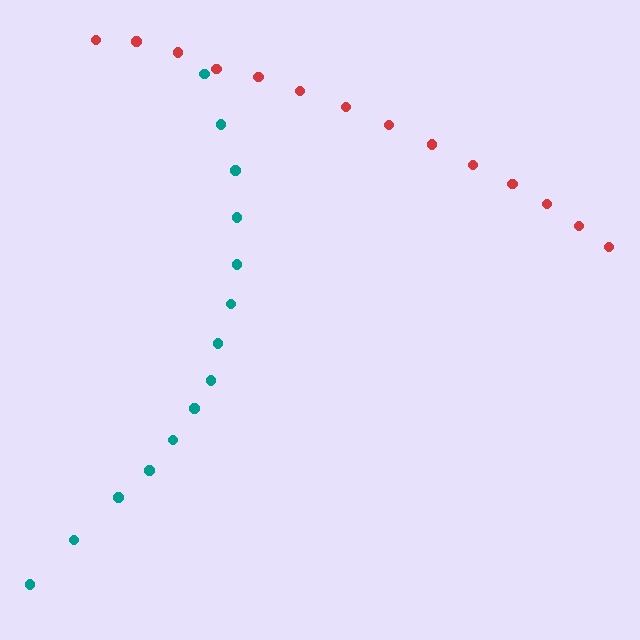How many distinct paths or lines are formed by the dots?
There are 2 distinct paths.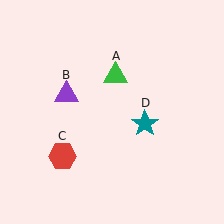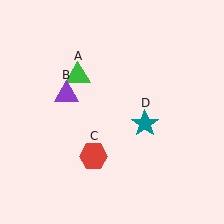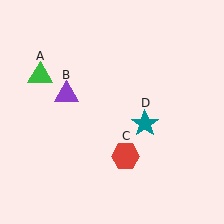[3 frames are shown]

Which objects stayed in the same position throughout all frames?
Purple triangle (object B) and teal star (object D) remained stationary.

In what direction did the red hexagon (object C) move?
The red hexagon (object C) moved right.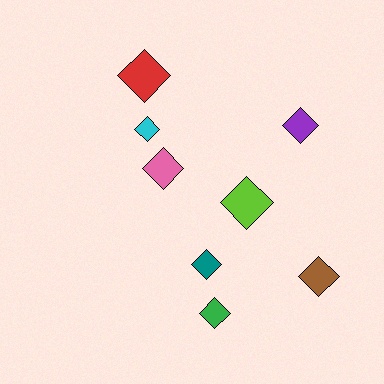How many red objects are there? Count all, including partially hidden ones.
There is 1 red object.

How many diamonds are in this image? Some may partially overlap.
There are 8 diamonds.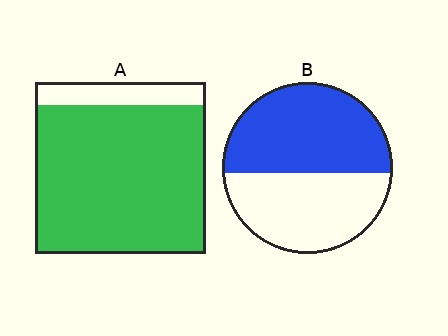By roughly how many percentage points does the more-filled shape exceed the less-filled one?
By roughly 35 percentage points (A over B).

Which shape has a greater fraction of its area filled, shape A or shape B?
Shape A.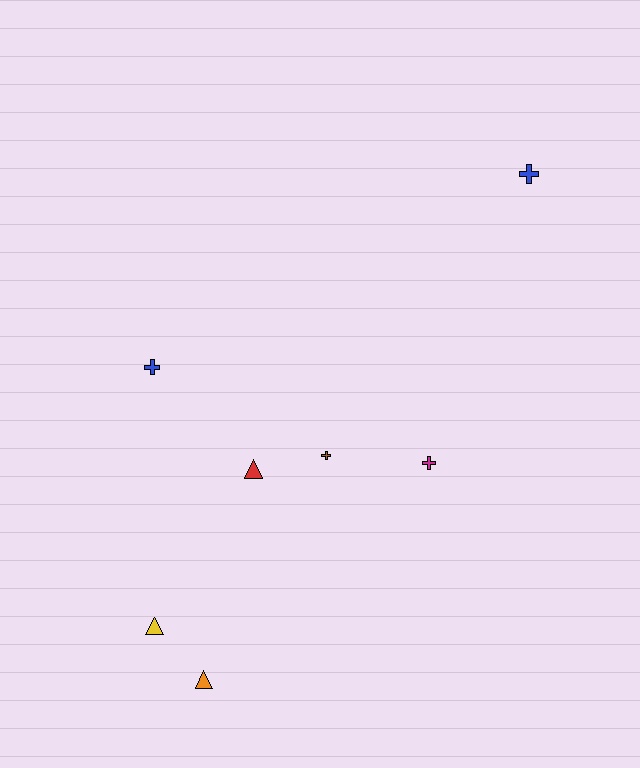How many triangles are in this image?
There are 3 triangles.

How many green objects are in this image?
There are no green objects.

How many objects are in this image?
There are 7 objects.